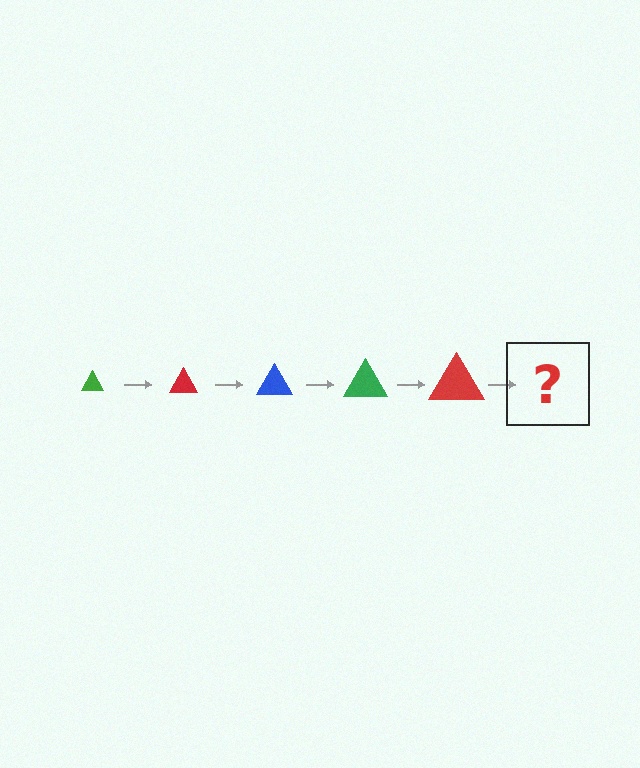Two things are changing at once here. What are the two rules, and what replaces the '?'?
The two rules are that the triangle grows larger each step and the color cycles through green, red, and blue. The '?' should be a blue triangle, larger than the previous one.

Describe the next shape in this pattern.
It should be a blue triangle, larger than the previous one.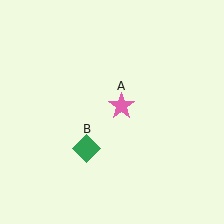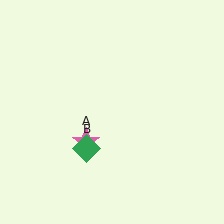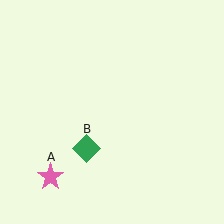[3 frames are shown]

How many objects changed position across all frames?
1 object changed position: pink star (object A).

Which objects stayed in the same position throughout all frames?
Green diamond (object B) remained stationary.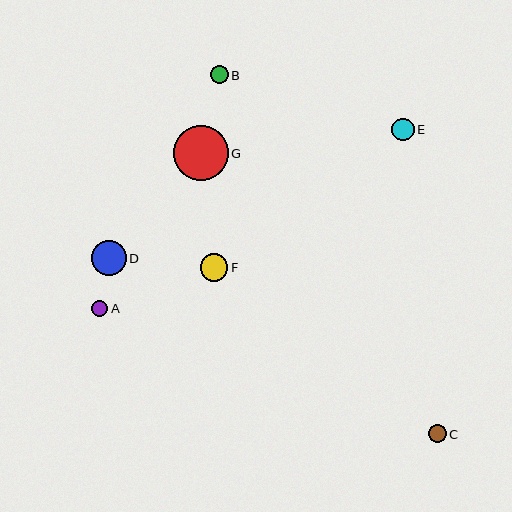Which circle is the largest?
Circle G is the largest with a size of approximately 55 pixels.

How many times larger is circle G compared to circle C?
Circle G is approximately 3.1 times the size of circle C.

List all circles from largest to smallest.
From largest to smallest: G, D, F, E, B, C, A.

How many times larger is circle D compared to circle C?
Circle D is approximately 1.9 times the size of circle C.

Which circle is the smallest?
Circle A is the smallest with a size of approximately 16 pixels.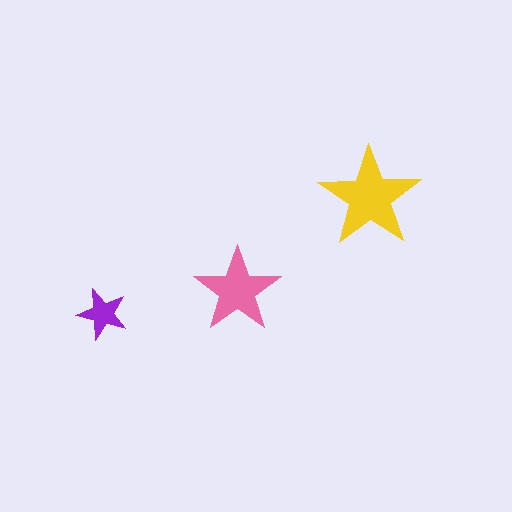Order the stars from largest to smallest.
the yellow one, the pink one, the purple one.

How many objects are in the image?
There are 3 objects in the image.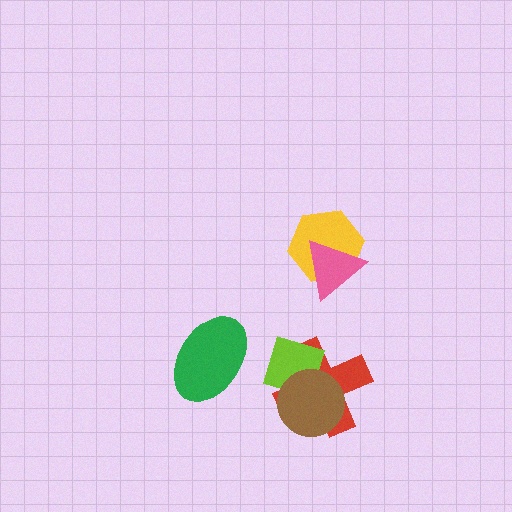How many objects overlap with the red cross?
2 objects overlap with the red cross.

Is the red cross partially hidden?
Yes, it is partially covered by another shape.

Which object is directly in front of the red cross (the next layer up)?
The lime diamond is directly in front of the red cross.